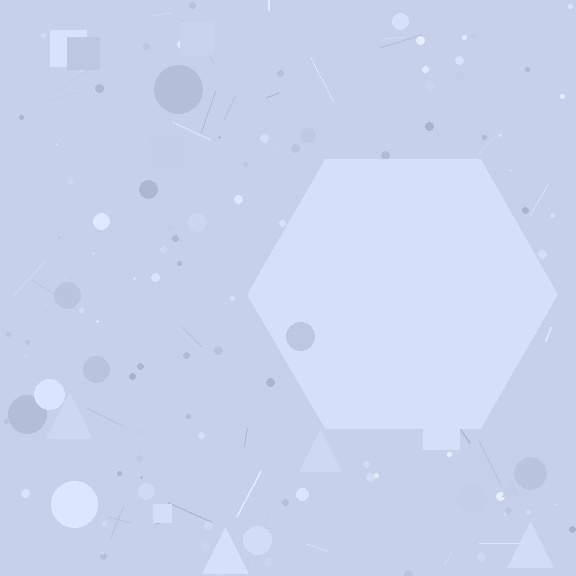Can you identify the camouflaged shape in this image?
The camouflaged shape is a hexagon.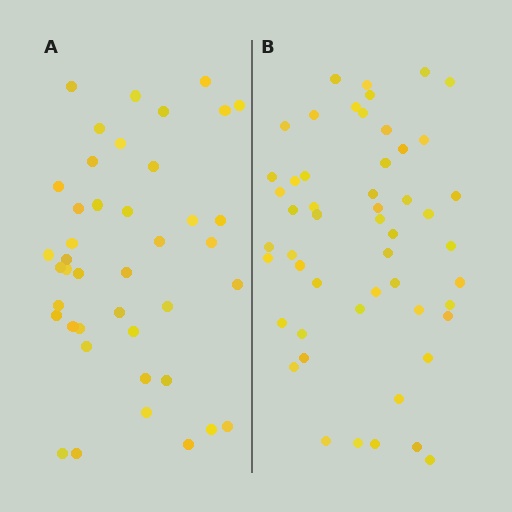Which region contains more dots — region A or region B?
Region B (the right region) has more dots.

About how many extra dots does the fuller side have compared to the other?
Region B has roughly 10 or so more dots than region A.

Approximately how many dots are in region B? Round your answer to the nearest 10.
About 50 dots. (The exact count is 52, which rounds to 50.)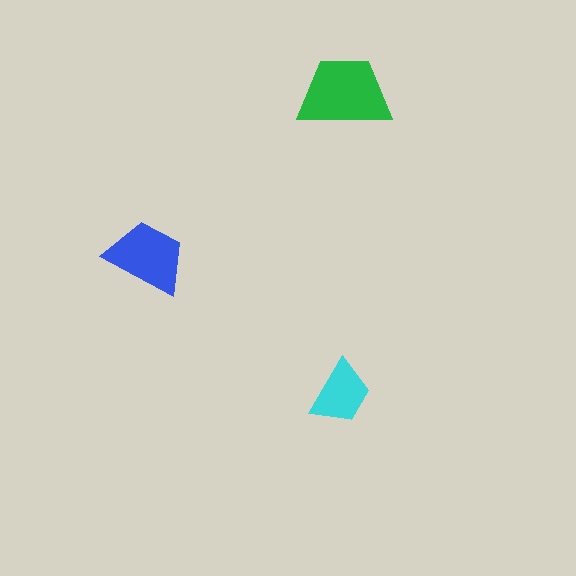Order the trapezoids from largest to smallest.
the green one, the blue one, the cyan one.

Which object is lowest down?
The cyan trapezoid is bottommost.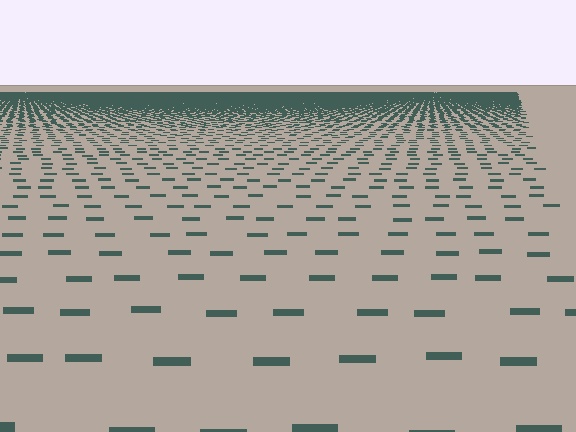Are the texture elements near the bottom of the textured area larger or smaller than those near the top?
Larger. Near the bottom, elements are closer to the viewer and appear at a bigger on-screen size.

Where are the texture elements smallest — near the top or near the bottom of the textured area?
Near the top.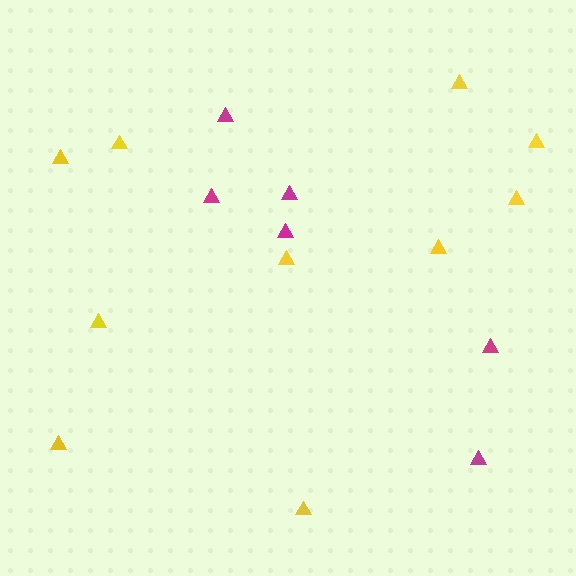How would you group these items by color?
There are 2 groups: one group of yellow triangles (10) and one group of magenta triangles (6).